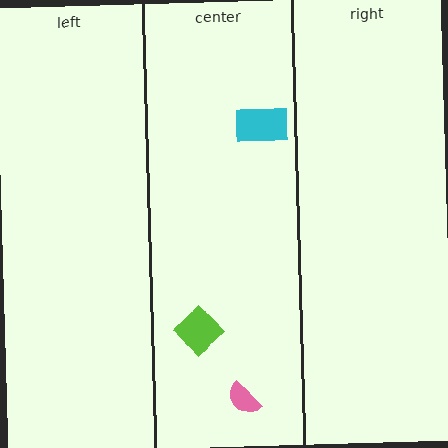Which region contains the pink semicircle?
The center region.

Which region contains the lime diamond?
The center region.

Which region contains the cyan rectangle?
The center region.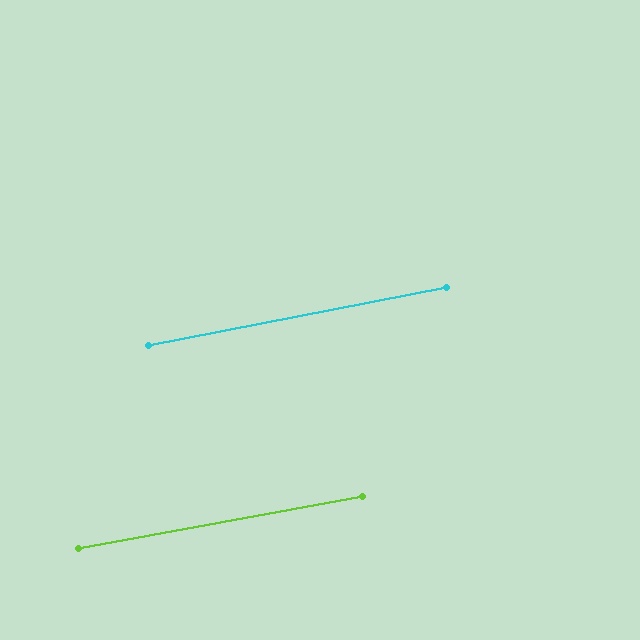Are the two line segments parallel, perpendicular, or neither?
Parallel — their directions differ by only 0.6°.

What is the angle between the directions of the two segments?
Approximately 1 degree.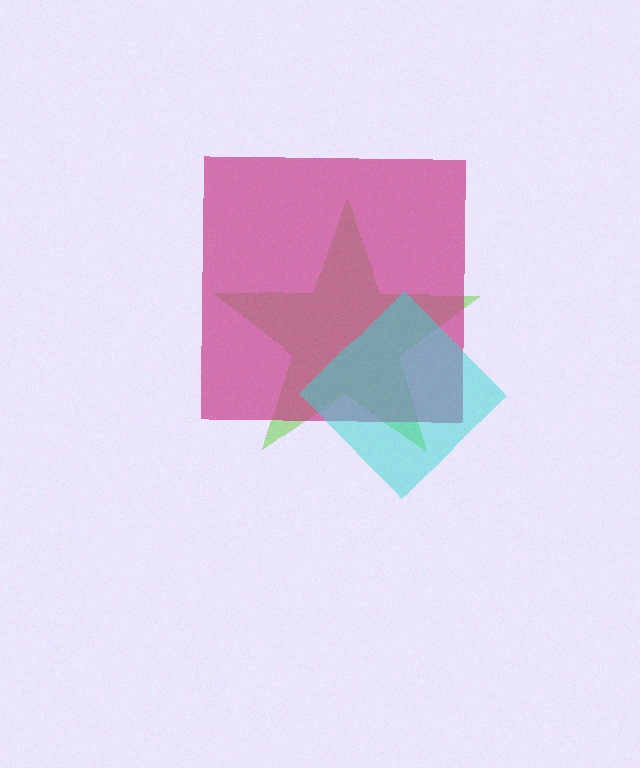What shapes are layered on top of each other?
The layered shapes are: a lime star, a magenta square, a cyan diamond.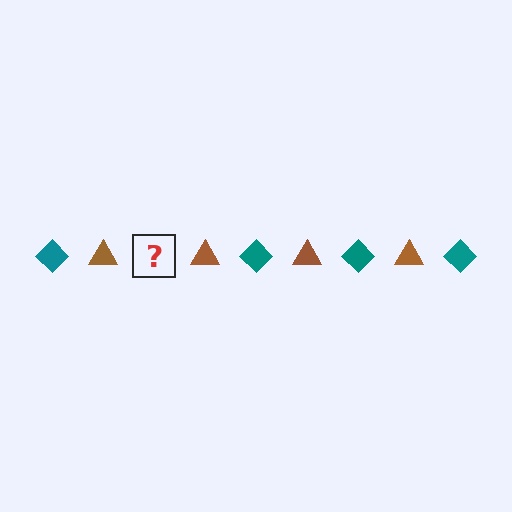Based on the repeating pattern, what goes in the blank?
The blank should be a teal diamond.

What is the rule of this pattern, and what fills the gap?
The rule is that the pattern alternates between teal diamond and brown triangle. The gap should be filled with a teal diamond.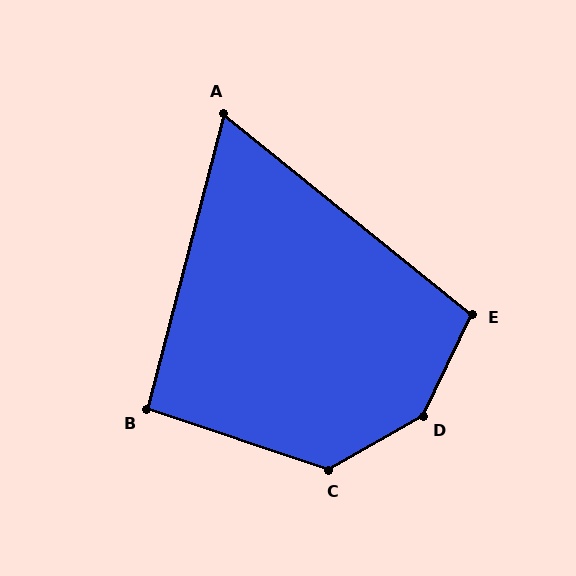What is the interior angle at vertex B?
Approximately 94 degrees (approximately right).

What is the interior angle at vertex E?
Approximately 103 degrees (obtuse).